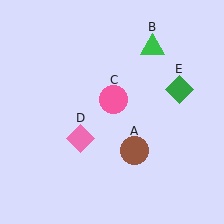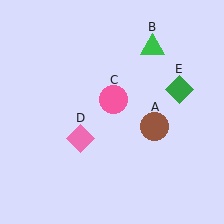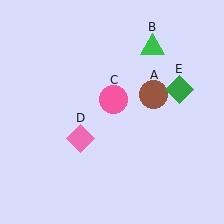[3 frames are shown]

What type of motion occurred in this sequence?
The brown circle (object A) rotated counterclockwise around the center of the scene.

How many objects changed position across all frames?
1 object changed position: brown circle (object A).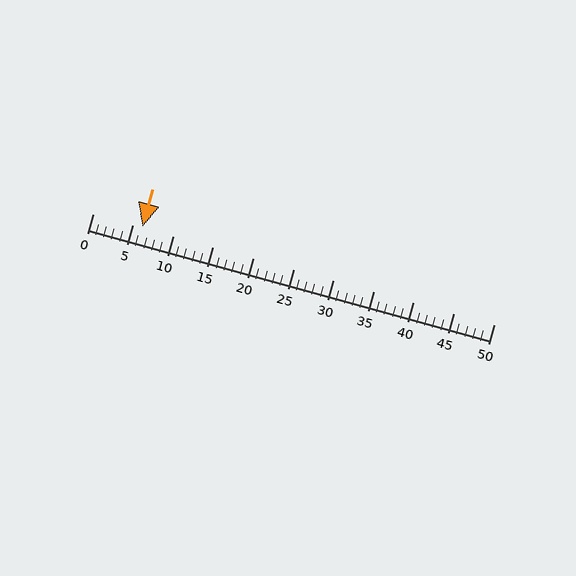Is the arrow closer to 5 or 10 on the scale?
The arrow is closer to 5.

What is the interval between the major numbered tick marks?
The major tick marks are spaced 5 units apart.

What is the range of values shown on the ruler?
The ruler shows values from 0 to 50.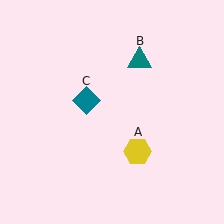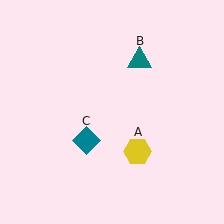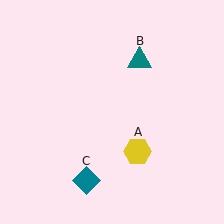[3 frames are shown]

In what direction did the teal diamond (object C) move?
The teal diamond (object C) moved down.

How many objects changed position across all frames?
1 object changed position: teal diamond (object C).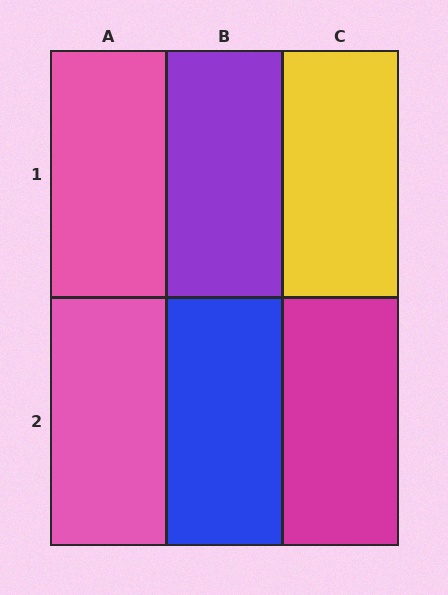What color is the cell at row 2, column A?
Pink.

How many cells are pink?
2 cells are pink.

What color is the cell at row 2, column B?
Blue.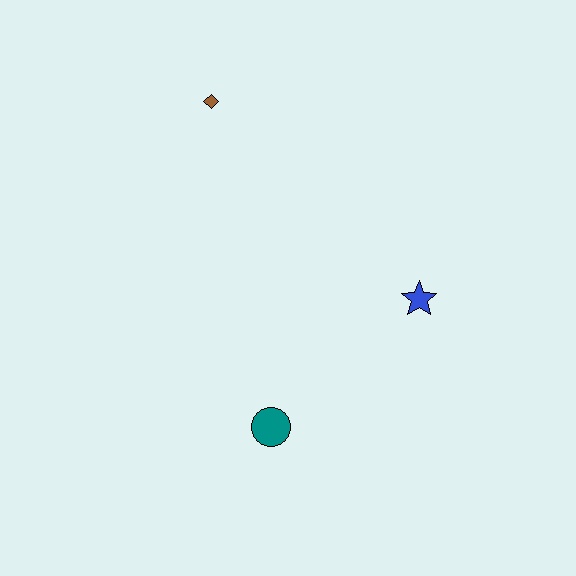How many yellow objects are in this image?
There are no yellow objects.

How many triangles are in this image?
There are no triangles.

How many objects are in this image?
There are 3 objects.